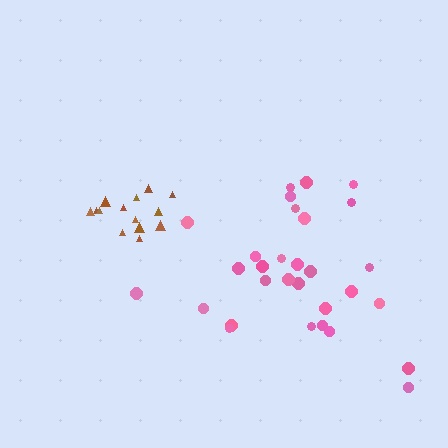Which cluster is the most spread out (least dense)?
Pink.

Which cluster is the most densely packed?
Brown.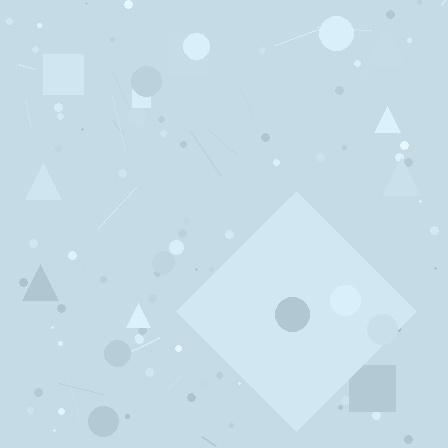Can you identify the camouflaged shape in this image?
The camouflaged shape is a diamond.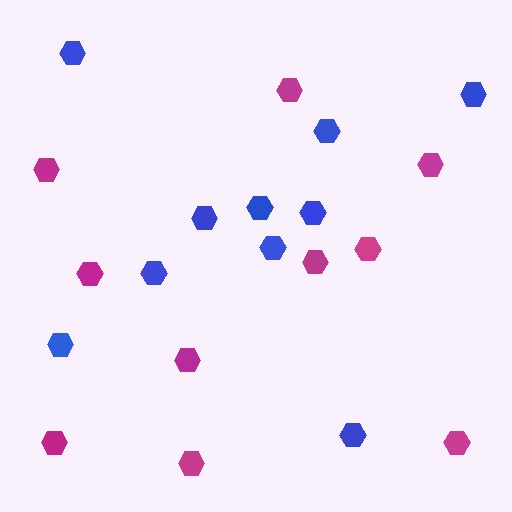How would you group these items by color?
There are 2 groups: one group of blue hexagons (10) and one group of magenta hexagons (10).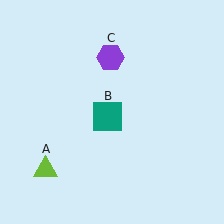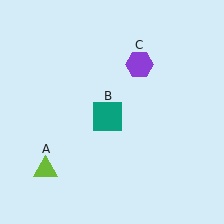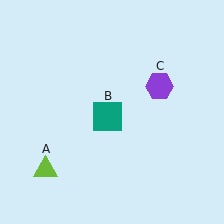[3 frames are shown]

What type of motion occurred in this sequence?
The purple hexagon (object C) rotated clockwise around the center of the scene.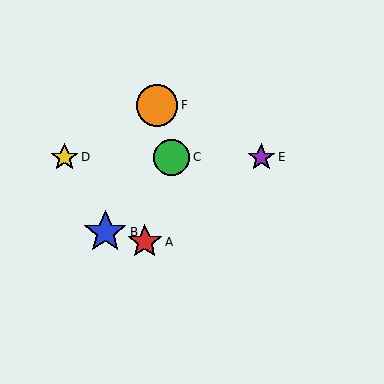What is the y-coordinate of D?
Object D is at y≈157.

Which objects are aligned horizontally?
Objects C, D, E are aligned horizontally.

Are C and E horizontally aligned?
Yes, both are at y≈157.